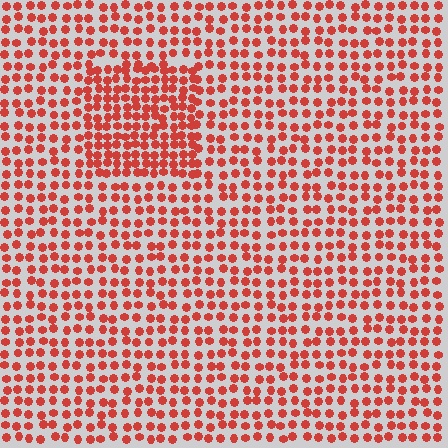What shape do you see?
I see a rectangle.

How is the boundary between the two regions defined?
The boundary is defined by a change in element density (approximately 1.6x ratio). All elements are the same color, size, and shape.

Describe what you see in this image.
The image contains small red elements arranged at two different densities. A rectangle-shaped region is visible where the elements are more densely packed than the surrounding area.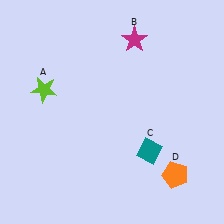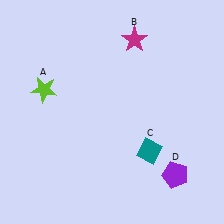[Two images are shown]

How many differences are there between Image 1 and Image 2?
There is 1 difference between the two images.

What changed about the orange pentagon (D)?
In Image 1, D is orange. In Image 2, it changed to purple.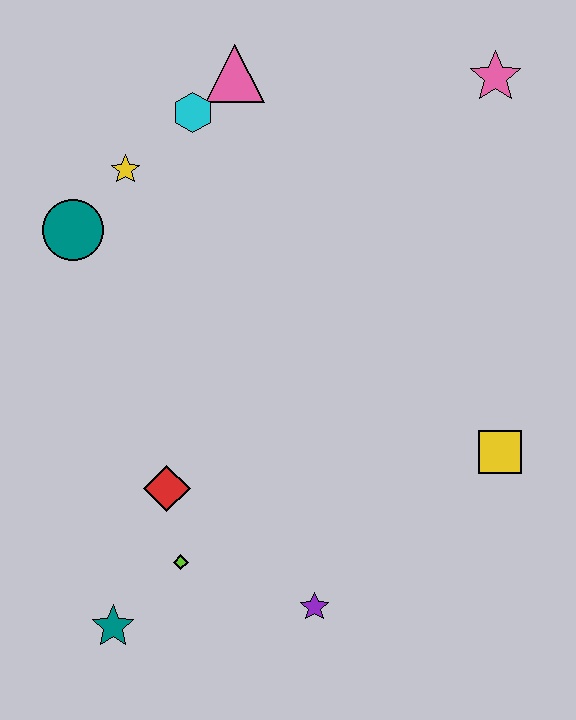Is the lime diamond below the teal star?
No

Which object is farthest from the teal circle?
The yellow square is farthest from the teal circle.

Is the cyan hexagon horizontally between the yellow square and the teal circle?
Yes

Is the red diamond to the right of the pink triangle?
No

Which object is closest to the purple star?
The lime diamond is closest to the purple star.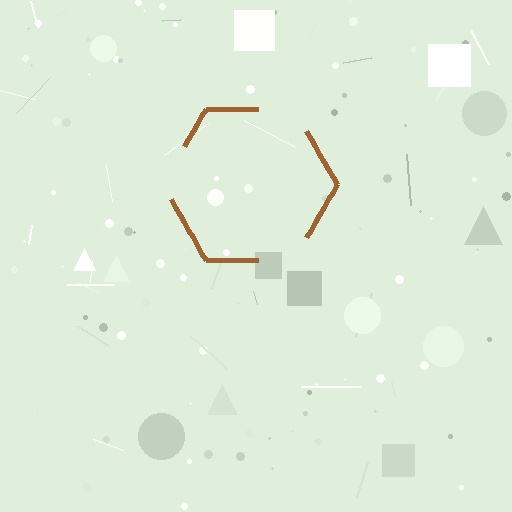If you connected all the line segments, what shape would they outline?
They would outline a hexagon.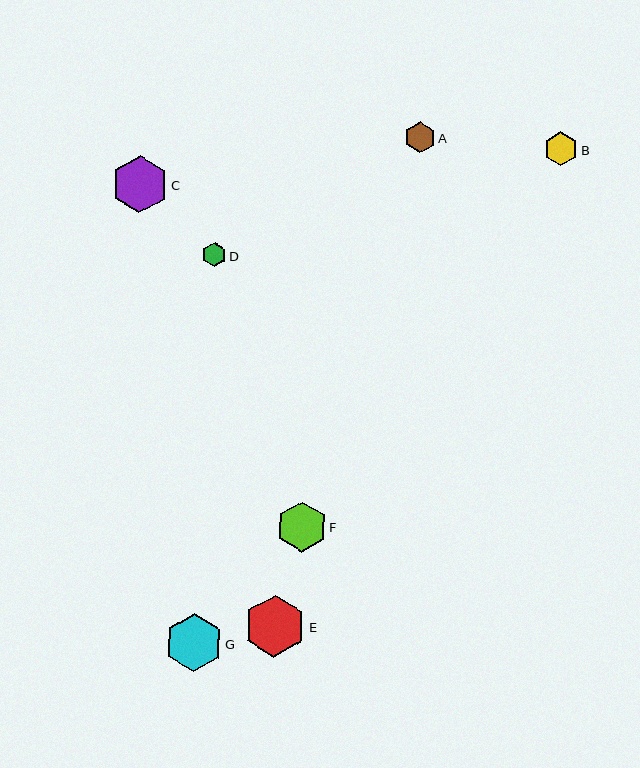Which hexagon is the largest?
Hexagon E is the largest with a size of approximately 62 pixels.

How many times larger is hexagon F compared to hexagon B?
Hexagon F is approximately 1.5 times the size of hexagon B.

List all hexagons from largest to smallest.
From largest to smallest: E, G, C, F, B, A, D.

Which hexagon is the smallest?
Hexagon D is the smallest with a size of approximately 24 pixels.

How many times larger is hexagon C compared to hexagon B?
Hexagon C is approximately 1.7 times the size of hexagon B.